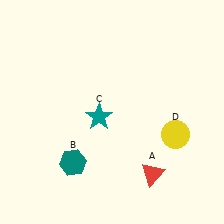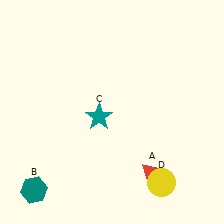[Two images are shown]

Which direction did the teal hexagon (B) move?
The teal hexagon (B) moved left.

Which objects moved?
The objects that moved are: the teal hexagon (B), the yellow circle (D).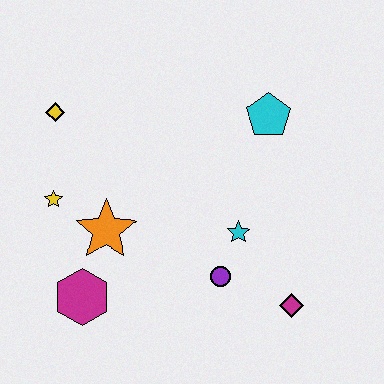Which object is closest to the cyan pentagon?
The cyan star is closest to the cyan pentagon.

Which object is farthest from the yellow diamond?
The magenta diamond is farthest from the yellow diamond.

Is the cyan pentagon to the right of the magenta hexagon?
Yes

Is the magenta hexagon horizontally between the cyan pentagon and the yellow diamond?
Yes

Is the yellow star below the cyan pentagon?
Yes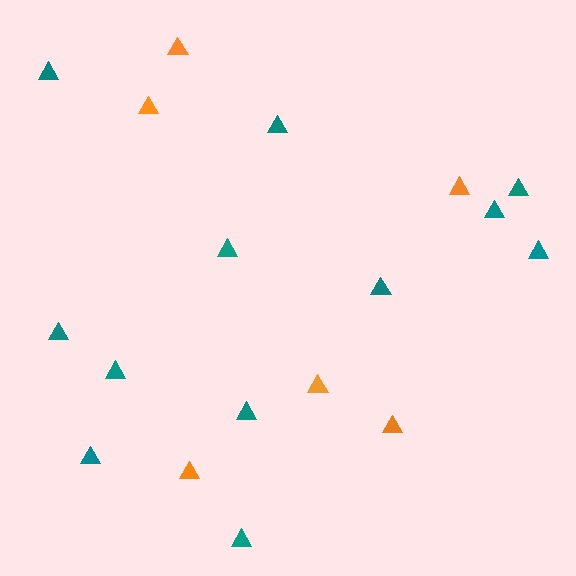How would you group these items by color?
There are 2 groups: one group of orange triangles (6) and one group of teal triangles (12).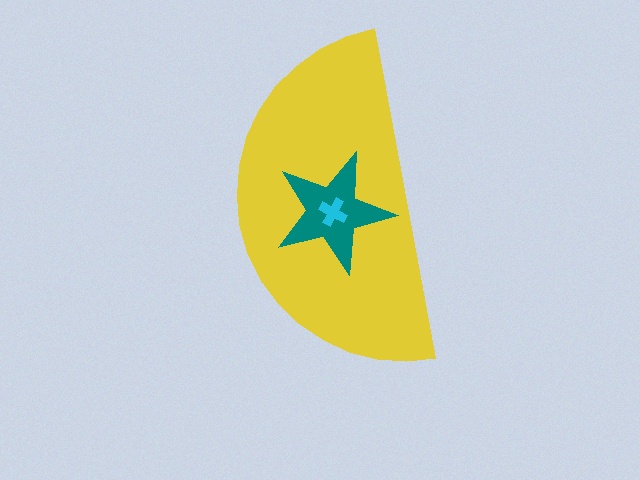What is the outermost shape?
The yellow semicircle.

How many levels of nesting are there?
3.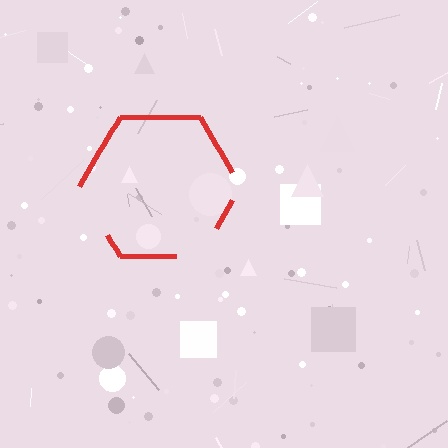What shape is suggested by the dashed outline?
The dashed outline suggests a hexagon.